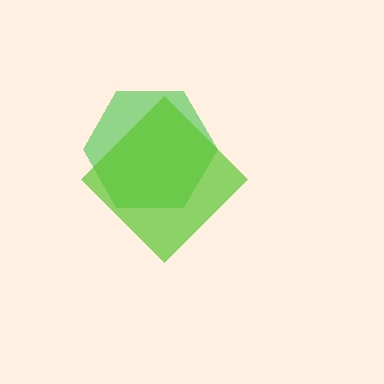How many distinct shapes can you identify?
There are 2 distinct shapes: a green hexagon, a lime diamond.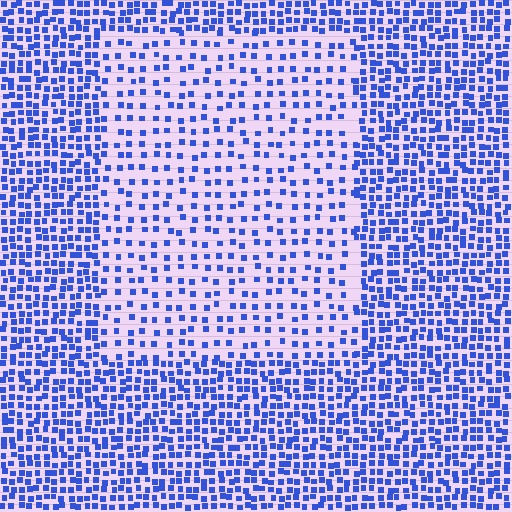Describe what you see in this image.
The image contains small blue elements arranged at two different densities. A rectangle-shaped region is visible where the elements are less densely packed than the surrounding area.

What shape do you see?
I see a rectangle.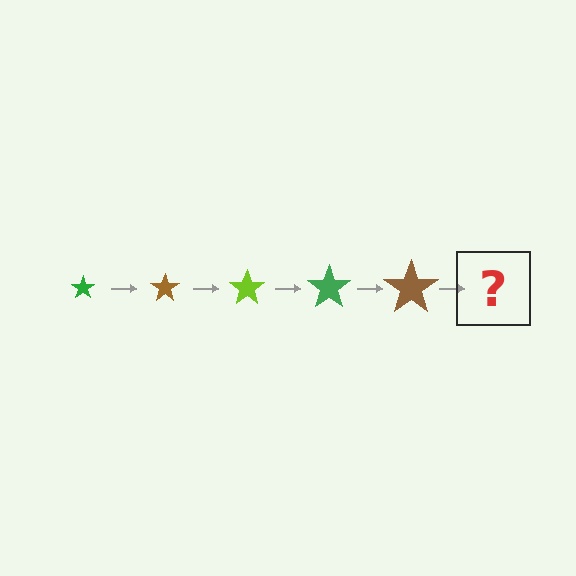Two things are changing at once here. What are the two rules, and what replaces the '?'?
The two rules are that the star grows larger each step and the color cycles through green, brown, and lime. The '?' should be a lime star, larger than the previous one.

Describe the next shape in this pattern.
It should be a lime star, larger than the previous one.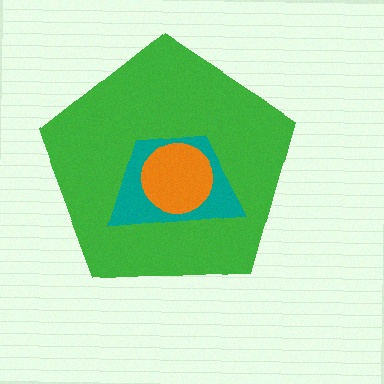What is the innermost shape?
The orange circle.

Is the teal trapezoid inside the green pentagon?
Yes.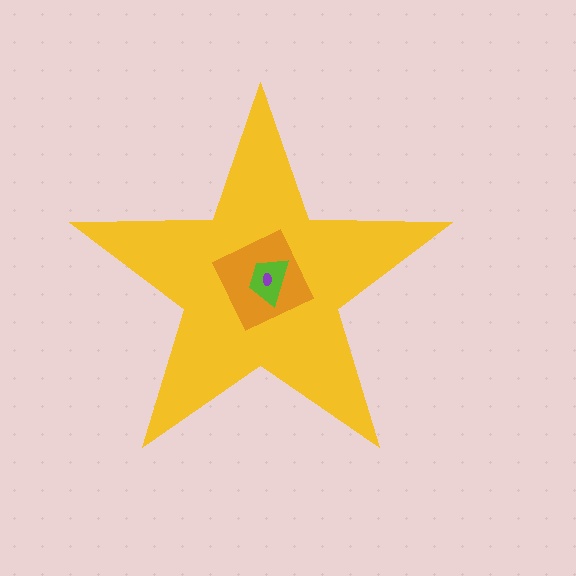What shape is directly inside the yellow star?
The orange diamond.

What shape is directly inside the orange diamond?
The lime trapezoid.